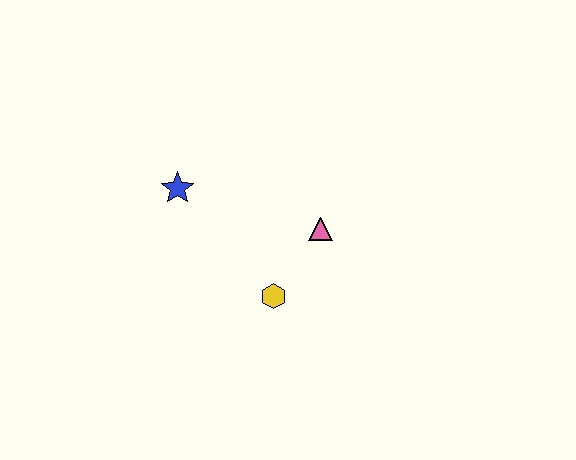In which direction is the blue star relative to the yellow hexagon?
The blue star is above the yellow hexagon.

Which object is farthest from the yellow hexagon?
The blue star is farthest from the yellow hexagon.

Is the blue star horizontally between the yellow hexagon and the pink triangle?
No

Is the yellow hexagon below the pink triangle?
Yes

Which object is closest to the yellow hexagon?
The pink triangle is closest to the yellow hexagon.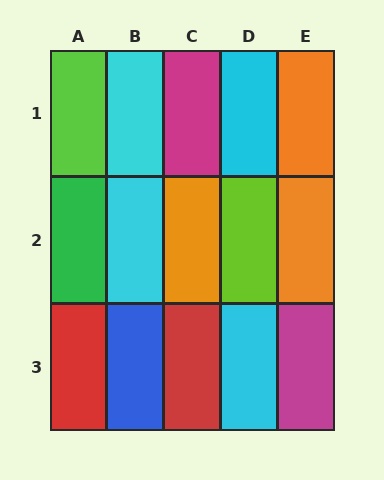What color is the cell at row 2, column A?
Green.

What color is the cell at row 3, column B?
Blue.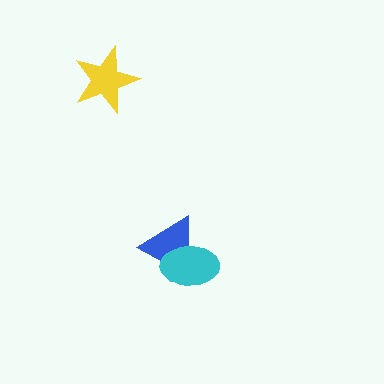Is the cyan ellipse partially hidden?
No, no other shape covers it.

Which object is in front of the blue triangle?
The cyan ellipse is in front of the blue triangle.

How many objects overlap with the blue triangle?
1 object overlaps with the blue triangle.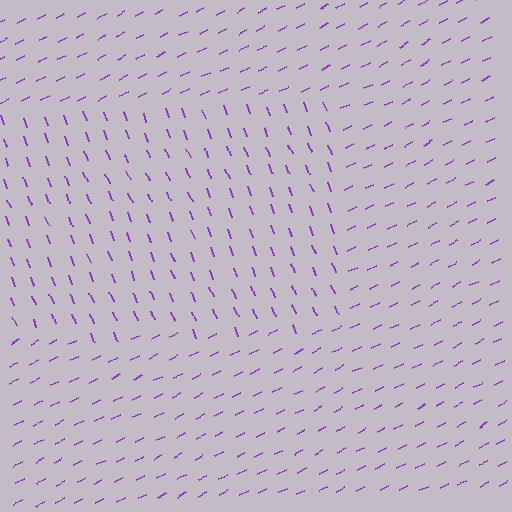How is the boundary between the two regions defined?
The boundary is defined purely by a change in line orientation (approximately 85 degrees difference). All lines are the same color and thickness.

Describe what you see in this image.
The image is filled with small purple line segments. A rectangle region in the image has lines oriented differently from the surrounding lines, creating a visible texture boundary.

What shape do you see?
I see a rectangle.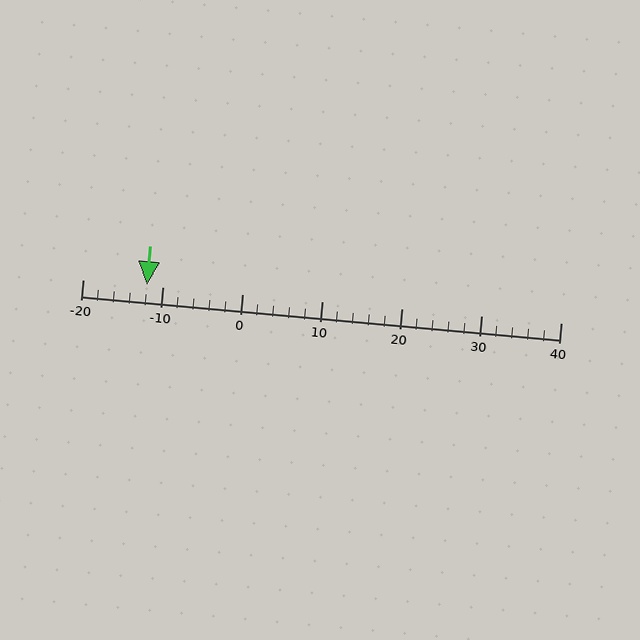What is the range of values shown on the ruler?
The ruler shows values from -20 to 40.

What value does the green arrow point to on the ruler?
The green arrow points to approximately -12.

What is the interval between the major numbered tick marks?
The major tick marks are spaced 10 units apart.